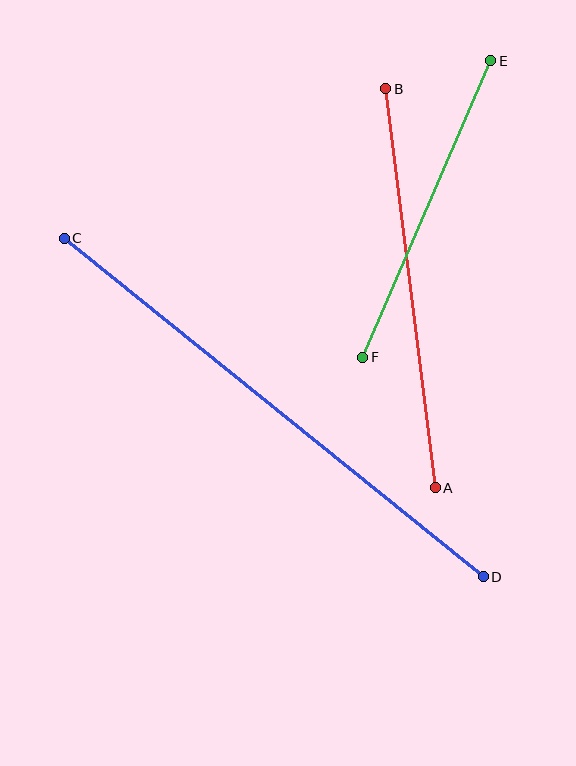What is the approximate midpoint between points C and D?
The midpoint is at approximately (274, 407) pixels.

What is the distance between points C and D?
The distance is approximately 539 pixels.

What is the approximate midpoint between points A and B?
The midpoint is at approximately (411, 288) pixels.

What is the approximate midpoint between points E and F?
The midpoint is at approximately (427, 209) pixels.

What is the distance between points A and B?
The distance is approximately 402 pixels.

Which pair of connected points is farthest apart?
Points C and D are farthest apart.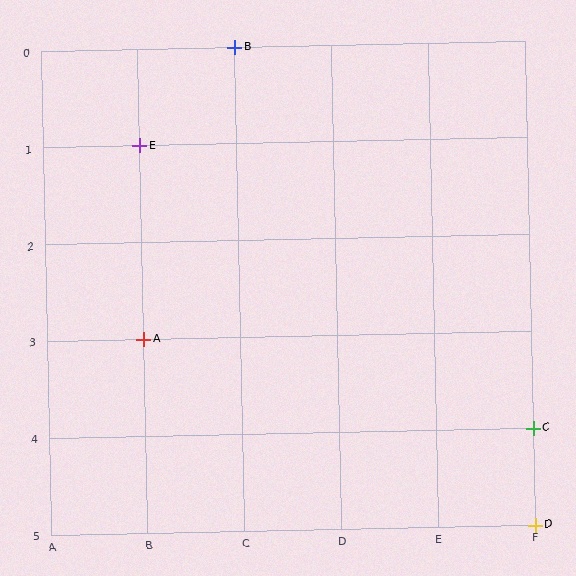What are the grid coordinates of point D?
Point D is at grid coordinates (F, 5).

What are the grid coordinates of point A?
Point A is at grid coordinates (B, 3).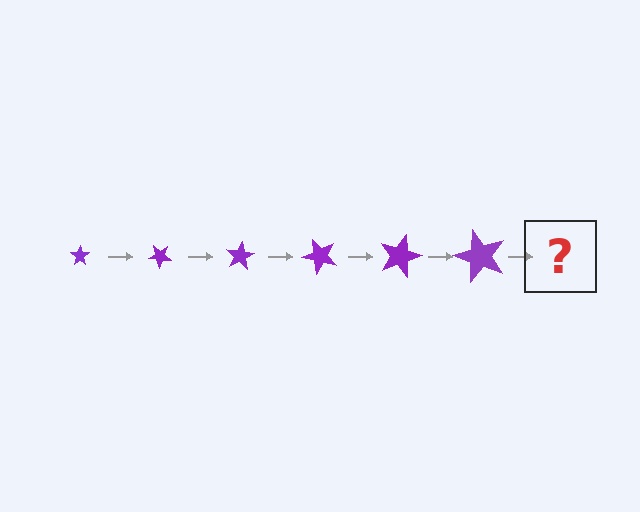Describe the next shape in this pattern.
It should be a star, larger than the previous one and rotated 240 degrees from the start.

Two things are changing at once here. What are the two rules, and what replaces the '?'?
The two rules are that the star grows larger each step and it rotates 40 degrees each step. The '?' should be a star, larger than the previous one and rotated 240 degrees from the start.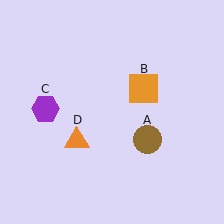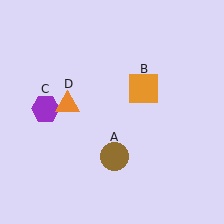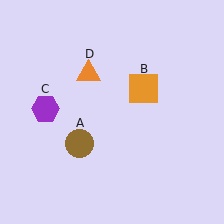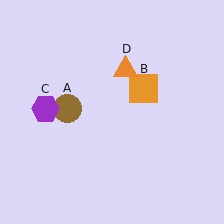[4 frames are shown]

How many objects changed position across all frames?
2 objects changed position: brown circle (object A), orange triangle (object D).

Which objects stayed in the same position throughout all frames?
Orange square (object B) and purple hexagon (object C) remained stationary.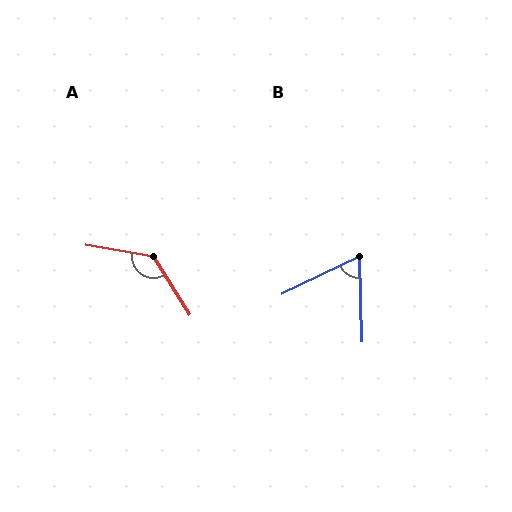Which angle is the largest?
A, at approximately 132 degrees.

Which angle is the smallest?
B, at approximately 66 degrees.